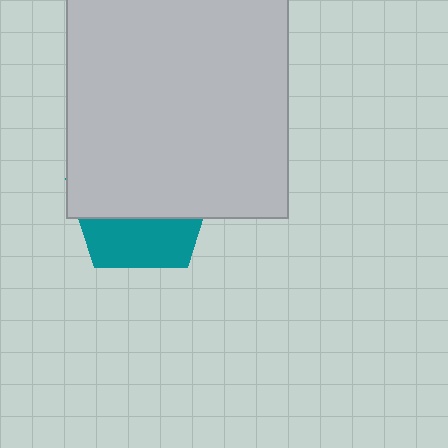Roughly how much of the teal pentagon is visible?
A small part of it is visible (roughly 35%).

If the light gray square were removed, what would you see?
You would see the complete teal pentagon.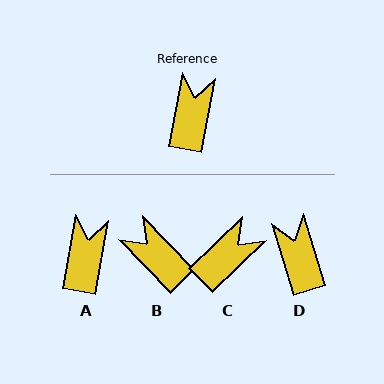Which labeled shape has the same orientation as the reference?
A.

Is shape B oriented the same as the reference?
No, it is off by about 54 degrees.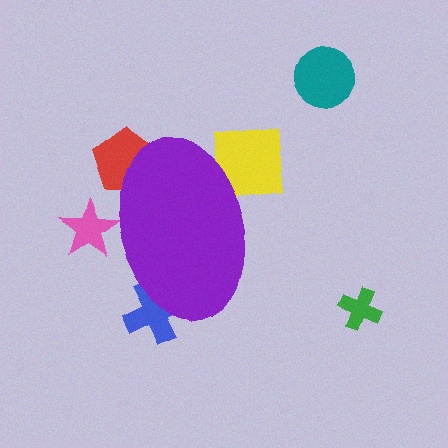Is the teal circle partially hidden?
No, the teal circle is fully visible.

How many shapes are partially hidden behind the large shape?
4 shapes are partially hidden.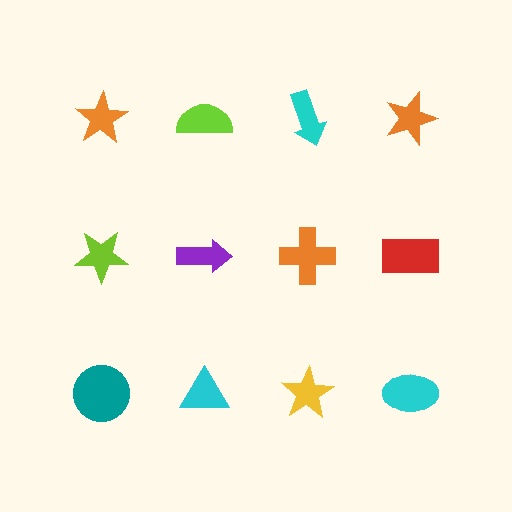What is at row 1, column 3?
A cyan arrow.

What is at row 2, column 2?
A purple arrow.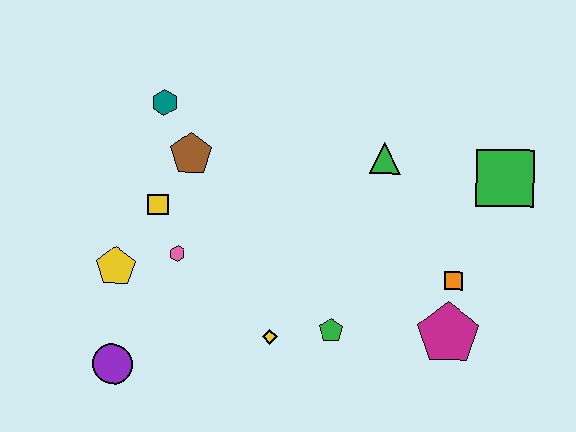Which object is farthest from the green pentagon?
The teal hexagon is farthest from the green pentagon.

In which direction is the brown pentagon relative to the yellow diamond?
The brown pentagon is above the yellow diamond.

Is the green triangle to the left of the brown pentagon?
No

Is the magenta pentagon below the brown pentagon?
Yes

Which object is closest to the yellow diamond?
The green pentagon is closest to the yellow diamond.